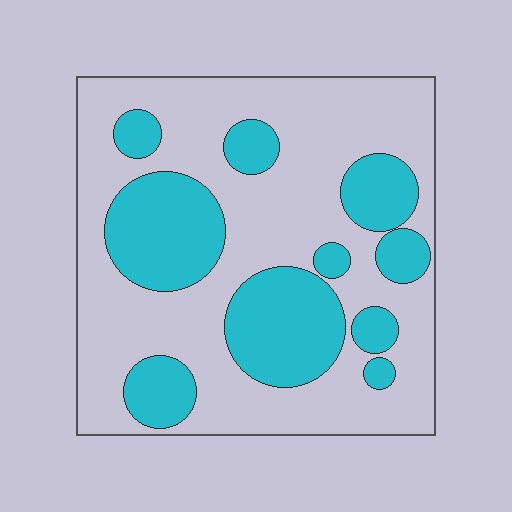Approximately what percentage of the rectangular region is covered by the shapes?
Approximately 35%.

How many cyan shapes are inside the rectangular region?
10.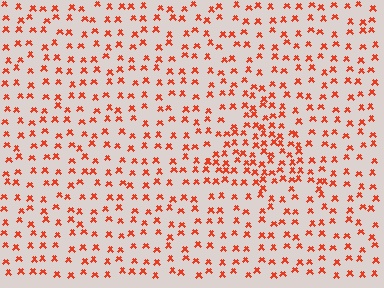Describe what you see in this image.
The image contains small red elements arranged at two different densities. A triangle-shaped region is visible where the elements are more densely packed than the surrounding area.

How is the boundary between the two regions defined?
The boundary is defined by a change in element density (approximately 1.9x ratio). All elements are the same color, size, and shape.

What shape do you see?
I see a triangle.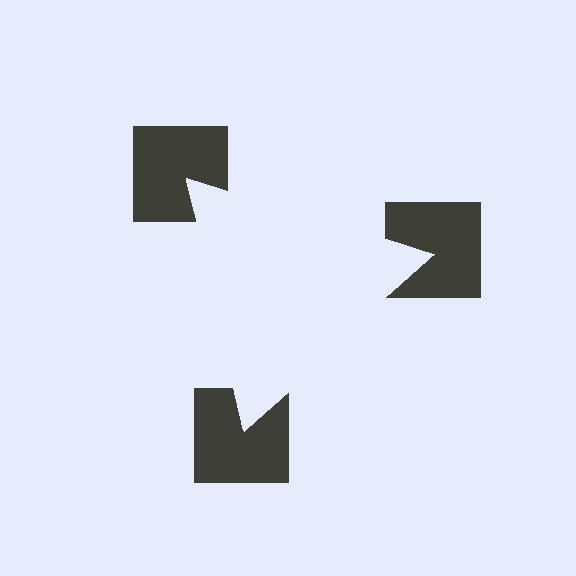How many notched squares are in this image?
There are 3 — one at each vertex of the illusory triangle.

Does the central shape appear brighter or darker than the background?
It typically appears slightly brighter than the background, even though no actual brightness change is drawn.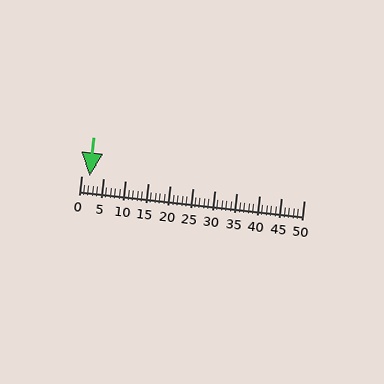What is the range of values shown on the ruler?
The ruler shows values from 0 to 50.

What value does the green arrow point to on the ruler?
The green arrow points to approximately 2.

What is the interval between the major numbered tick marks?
The major tick marks are spaced 5 units apart.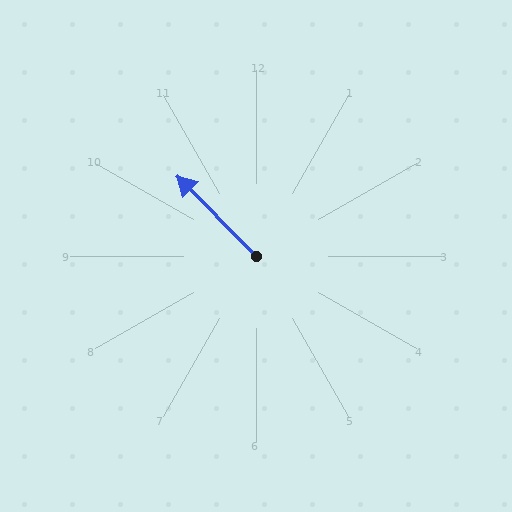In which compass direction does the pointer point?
Northwest.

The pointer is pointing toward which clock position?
Roughly 11 o'clock.